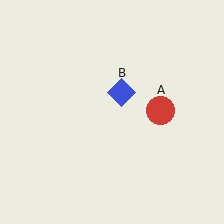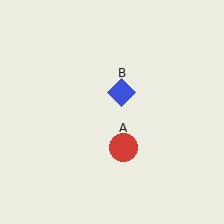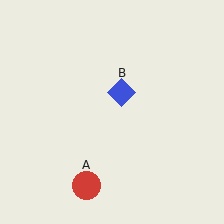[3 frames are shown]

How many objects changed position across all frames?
1 object changed position: red circle (object A).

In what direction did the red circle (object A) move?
The red circle (object A) moved down and to the left.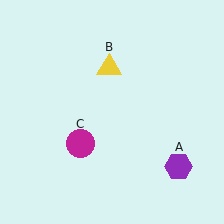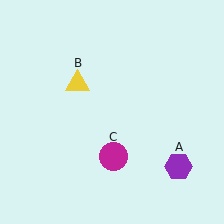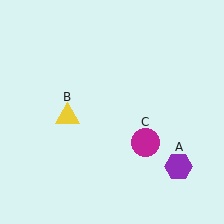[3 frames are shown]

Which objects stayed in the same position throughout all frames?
Purple hexagon (object A) remained stationary.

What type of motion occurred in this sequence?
The yellow triangle (object B), magenta circle (object C) rotated counterclockwise around the center of the scene.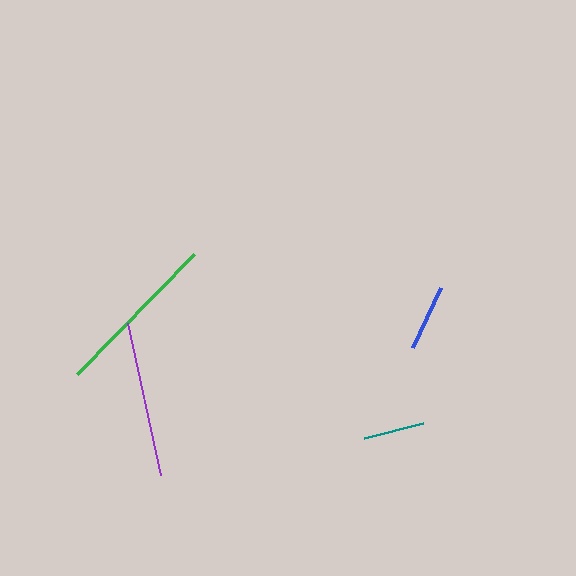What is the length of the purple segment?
The purple segment is approximately 156 pixels long.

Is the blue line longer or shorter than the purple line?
The purple line is longer than the blue line.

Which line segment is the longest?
The green line is the longest at approximately 168 pixels.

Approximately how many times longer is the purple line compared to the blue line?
The purple line is approximately 2.4 times the length of the blue line.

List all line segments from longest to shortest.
From longest to shortest: green, purple, blue, teal.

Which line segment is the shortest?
The teal line is the shortest at approximately 61 pixels.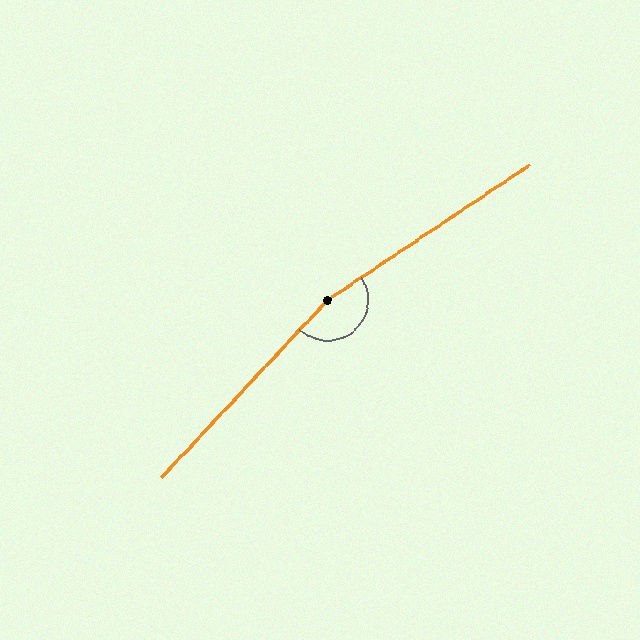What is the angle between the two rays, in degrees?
Approximately 167 degrees.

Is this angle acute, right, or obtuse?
It is obtuse.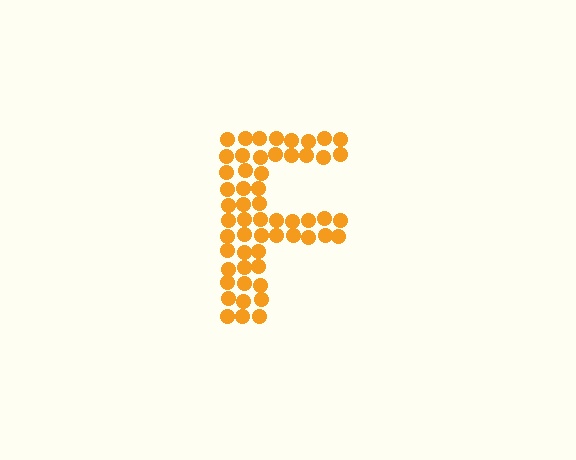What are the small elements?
The small elements are circles.